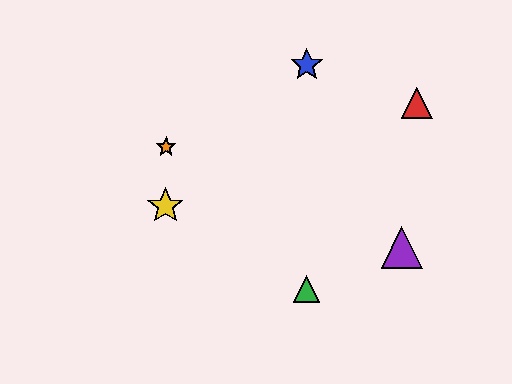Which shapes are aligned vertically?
The blue star, the green triangle are aligned vertically.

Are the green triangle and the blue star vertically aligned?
Yes, both are at x≈307.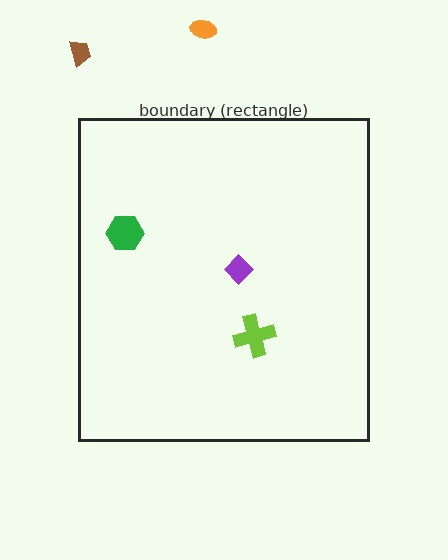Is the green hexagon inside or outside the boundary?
Inside.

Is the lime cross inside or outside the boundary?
Inside.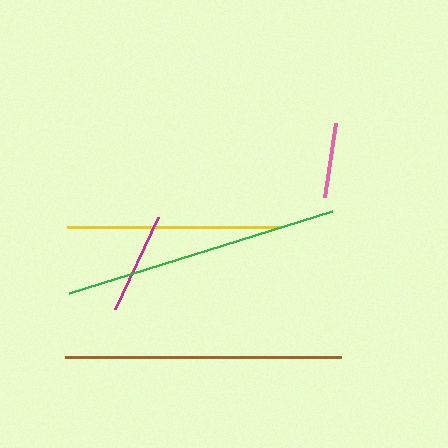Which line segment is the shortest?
The pink line is the shortest at approximately 75 pixels.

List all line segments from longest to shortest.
From longest to shortest: brown, green, yellow, magenta, pink.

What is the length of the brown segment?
The brown segment is approximately 276 pixels long.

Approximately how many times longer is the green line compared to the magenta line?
The green line is approximately 2.7 times the length of the magenta line.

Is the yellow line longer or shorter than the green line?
The green line is longer than the yellow line.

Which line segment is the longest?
The brown line is the longest at approximately 276 pixels.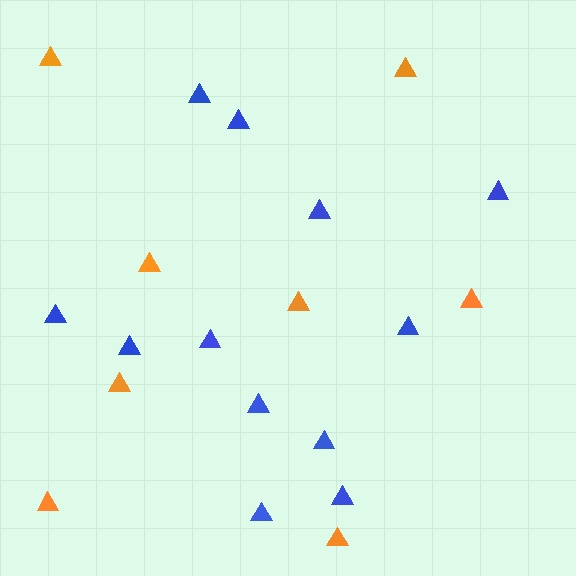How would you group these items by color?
There are 2 groups: one group of blue triangles (12) and one group of orange triangles (8).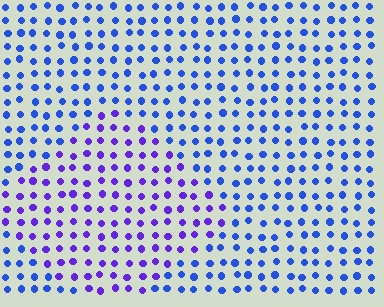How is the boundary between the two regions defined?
The boundary is defined purely by a slight shift in hue (about 36 degrees). Spacing, size, and orientation are identical on both sides.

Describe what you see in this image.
The image is filled with small blue elements in a uniform arrangement. A diamond-shaped region is visible where the elements are tinted to a slightly different hue, forming a subtle color boundary.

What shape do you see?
I see a diamond.